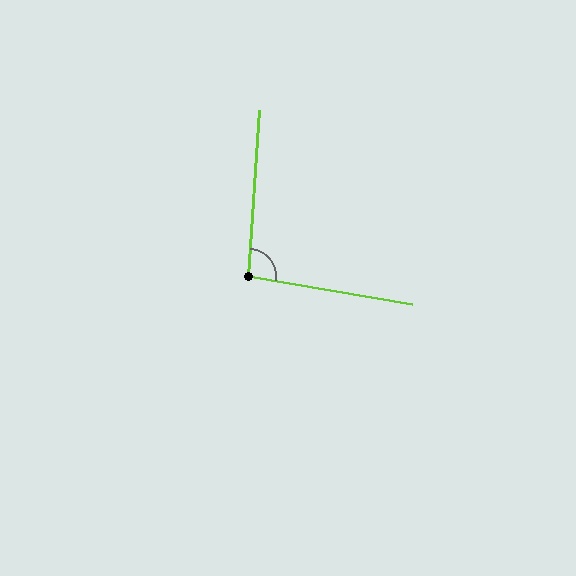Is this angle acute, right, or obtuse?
It is obtuse.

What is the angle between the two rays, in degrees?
Approximately 96 degrees.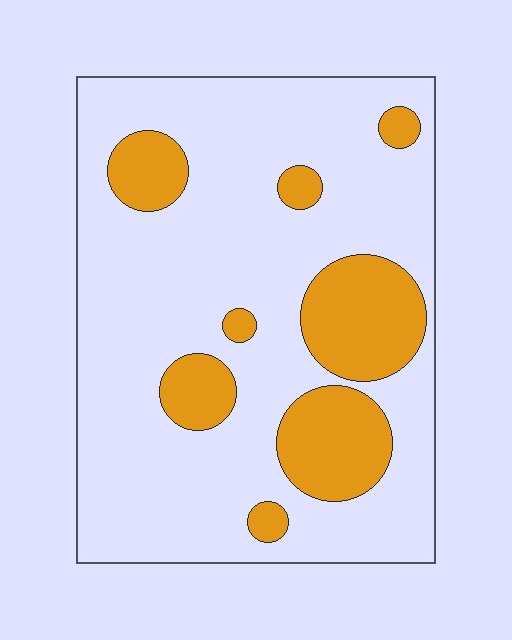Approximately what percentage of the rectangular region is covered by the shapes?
Approximately 20%.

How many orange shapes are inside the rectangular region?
8.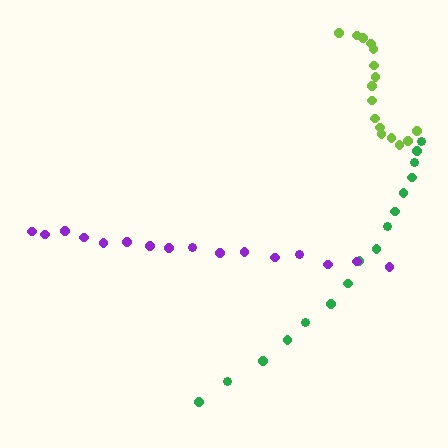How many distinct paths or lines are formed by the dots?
There are 3 distinct paths.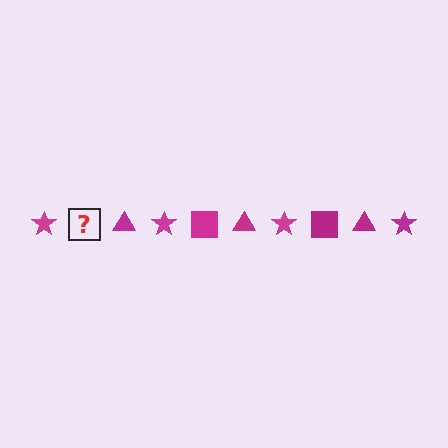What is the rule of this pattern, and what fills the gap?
The rule is that the pattern cycles through star, square, triangle shapes in magenta. The gap should be filled with a magenta square.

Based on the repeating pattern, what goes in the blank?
The blank should be a magenta square.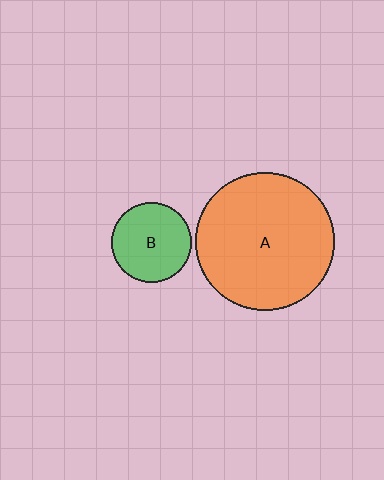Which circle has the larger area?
Circle A (orange).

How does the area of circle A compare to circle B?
Approximately 3.0 times.